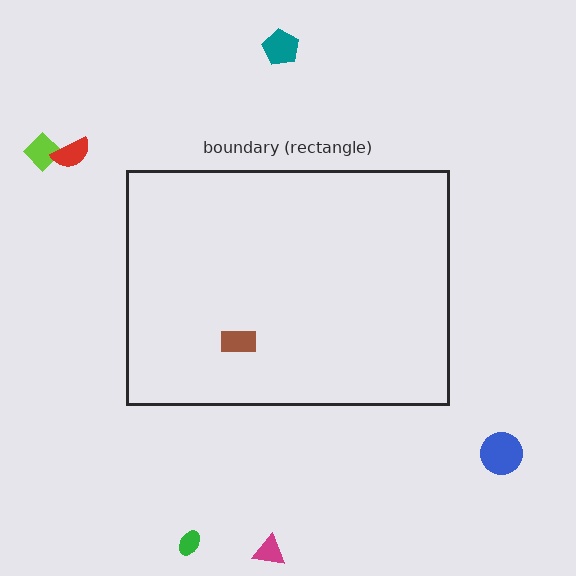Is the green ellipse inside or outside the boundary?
Outside.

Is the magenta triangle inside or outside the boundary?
Outside.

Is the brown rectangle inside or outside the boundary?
Inside.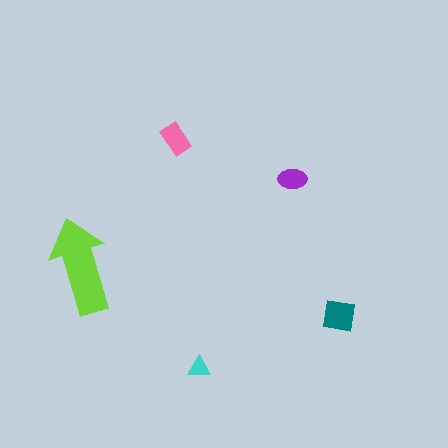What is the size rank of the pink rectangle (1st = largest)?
3rd.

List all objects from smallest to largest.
The cyan triangle, the purple ellipse, the pink rectangle, the teal square, the lime arrow.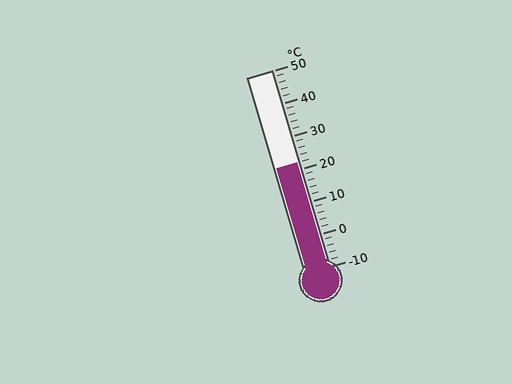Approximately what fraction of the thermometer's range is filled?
The thermometer is filled to approximately 55% of its range.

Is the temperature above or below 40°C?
The temperature is below 40°C.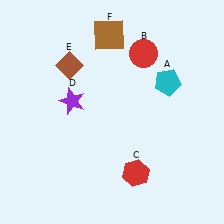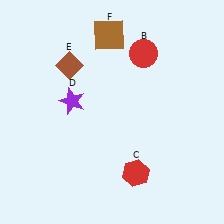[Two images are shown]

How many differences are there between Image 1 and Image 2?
There is 1 difference between the two images.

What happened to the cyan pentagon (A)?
The cyan pentagon (A) was removed in Image 2. It was in the top-right area of Image 1.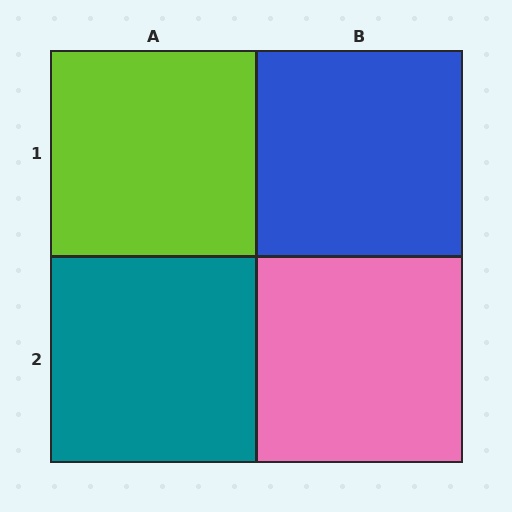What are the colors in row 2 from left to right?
Teal, pink.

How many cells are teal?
1 cell is teal.